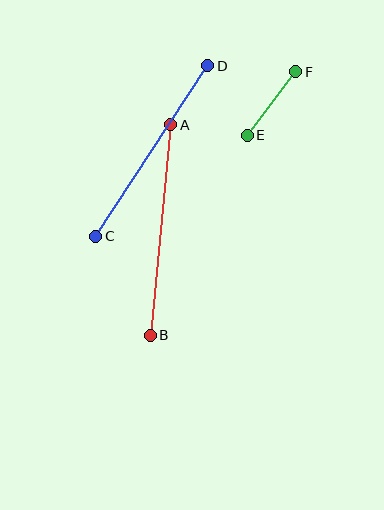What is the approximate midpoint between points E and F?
The midpoint is at approximately (271, 104) pixels.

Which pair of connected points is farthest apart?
Points A and B are farthest apart.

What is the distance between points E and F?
The distance is approximately 80 pixels.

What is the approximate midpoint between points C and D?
The midpoint is at approximately (152, 151) pixels.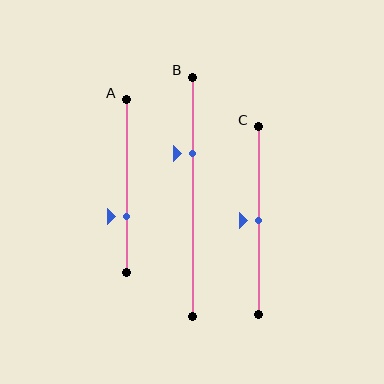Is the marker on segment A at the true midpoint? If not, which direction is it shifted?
No, the marker on segment A is shifted downward by about 18% of the segment length.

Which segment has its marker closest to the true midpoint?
Segment C has its marker closest to the true midpoint.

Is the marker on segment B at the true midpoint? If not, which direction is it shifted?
No, the marker on segment B is shifted upward by about 18% of the segment length.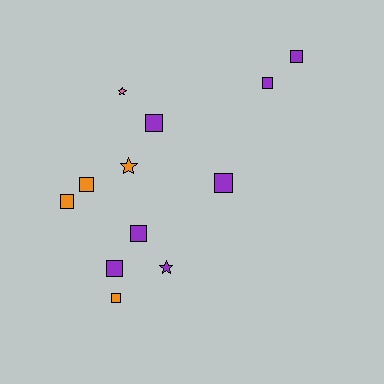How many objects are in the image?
There are 12 objects.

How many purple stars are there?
There is 1 purple star.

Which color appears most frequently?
Purple, with 7 objects.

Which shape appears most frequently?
Square, with 9 objects.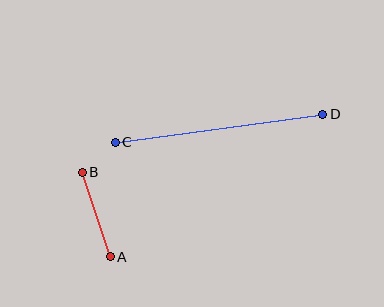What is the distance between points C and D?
The distance is approximately 209 pixels.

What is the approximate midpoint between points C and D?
The midpoint is at approximately (219, 128) pixels.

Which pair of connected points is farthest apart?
Points C and D are farthest apart.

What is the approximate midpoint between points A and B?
The midpoint is at approximately (96, 215) pixels.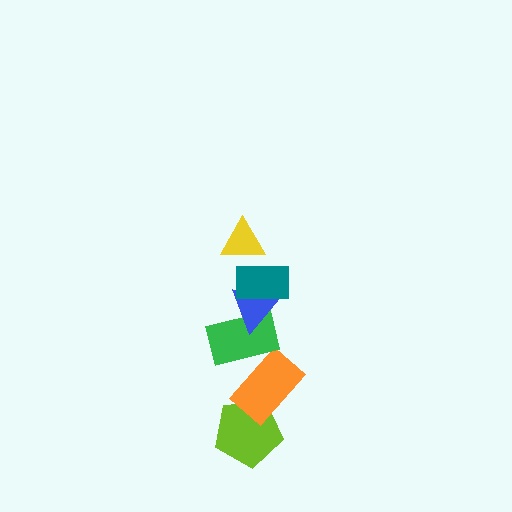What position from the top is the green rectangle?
The green rectangle is 4th from the top.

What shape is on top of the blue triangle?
The teal rectangle is on top of the blue triangle.